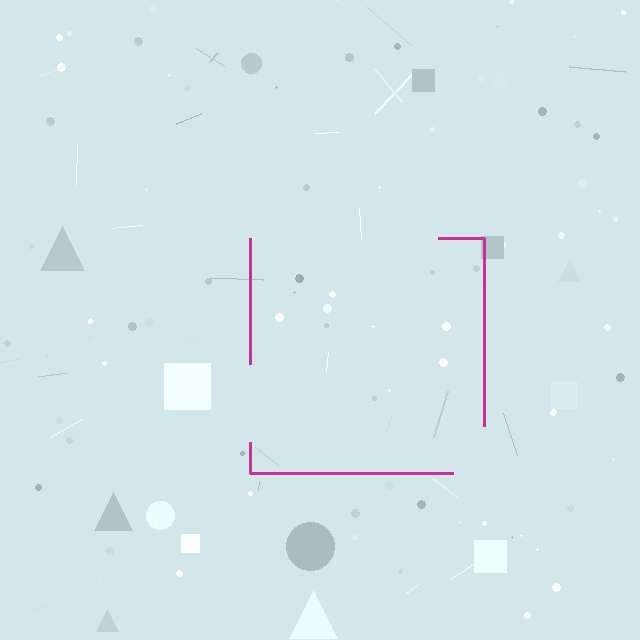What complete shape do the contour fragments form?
The contour fragments form a square.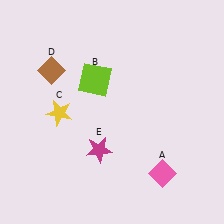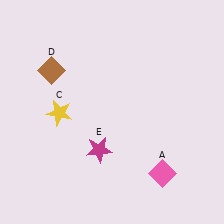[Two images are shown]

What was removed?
The lime square (B) was removed in Image 2.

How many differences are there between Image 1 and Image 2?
There is 1 difference between the two images.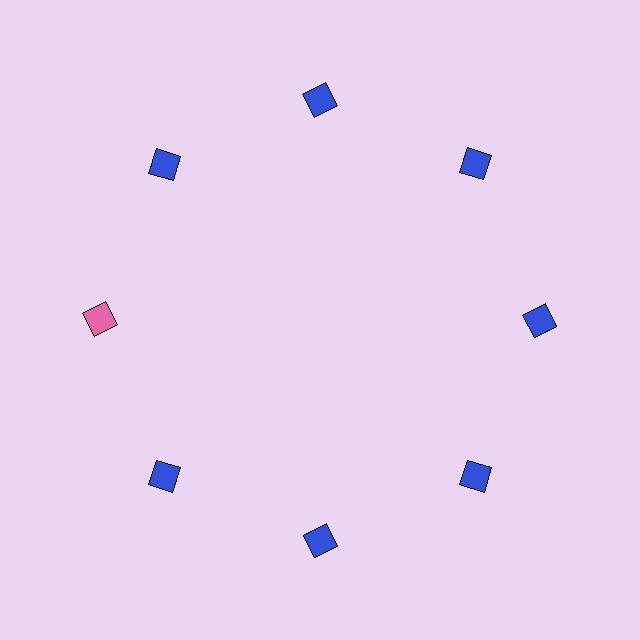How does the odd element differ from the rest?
It has a different color: pink instead of blue.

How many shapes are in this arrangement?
There are 8 shapes arranged in a ring pattern.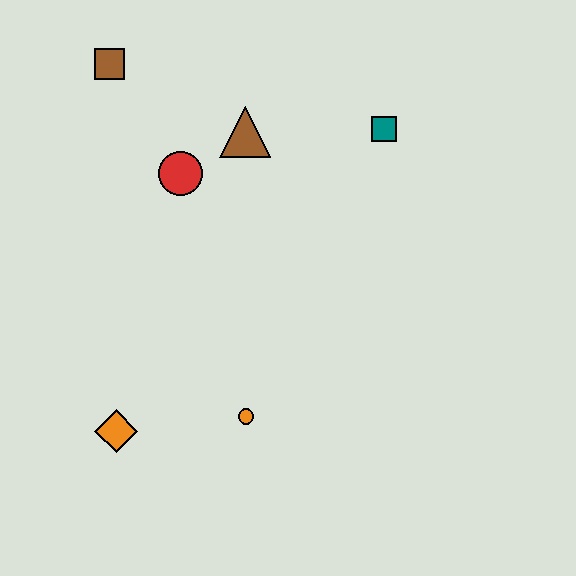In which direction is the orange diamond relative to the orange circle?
The orange diamond is to the left of the orange circle.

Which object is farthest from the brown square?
The orange circle is farthest from the brown square.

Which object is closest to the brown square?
The red circle is closest to the brown square.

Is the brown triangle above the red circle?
Yes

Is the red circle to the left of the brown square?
No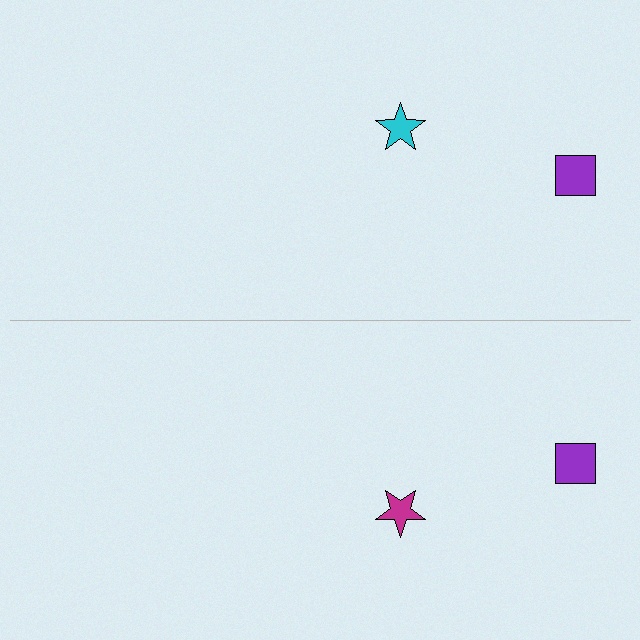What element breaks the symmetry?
The magenta star on the bottom side breaks the symmetry — its mirror counterpart is cyan.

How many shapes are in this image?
There are 4 shapes in this image.